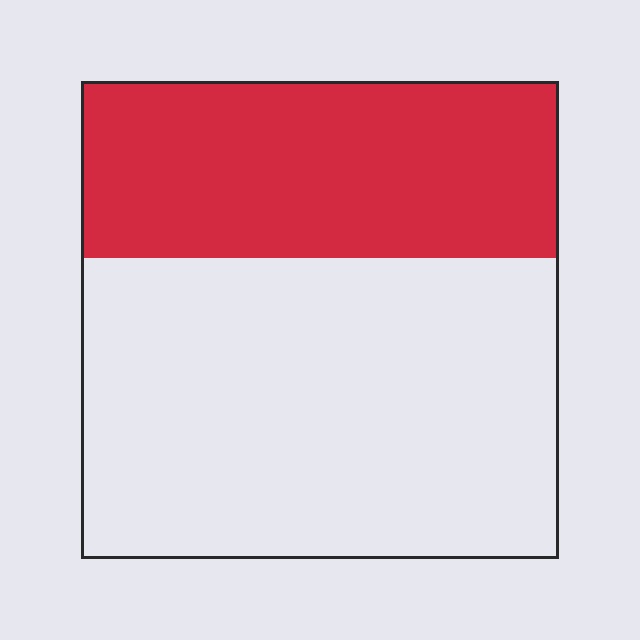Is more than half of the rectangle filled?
No.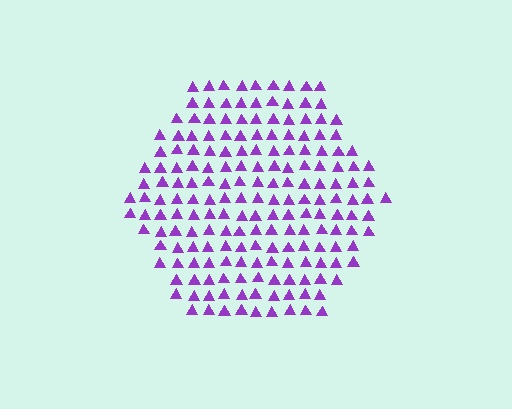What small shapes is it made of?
It is made of small triangles.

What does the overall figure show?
The overall figure shows a hexagon.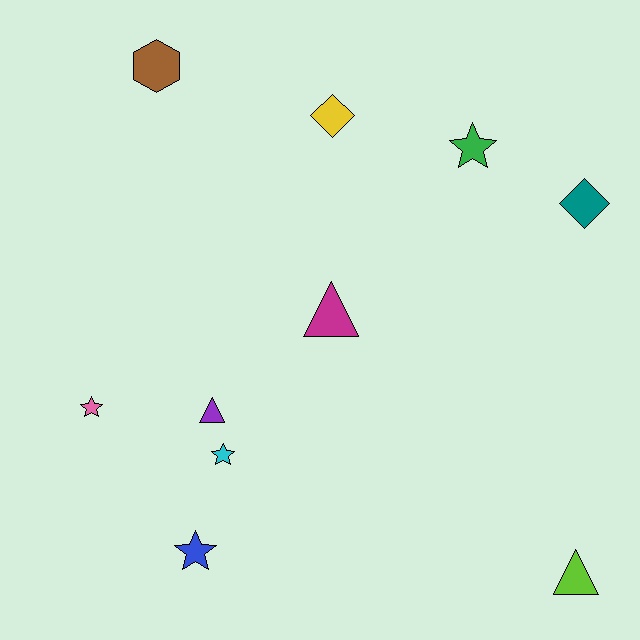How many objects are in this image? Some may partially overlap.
There are 10 objects.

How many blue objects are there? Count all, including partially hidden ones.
There is 1 blue object.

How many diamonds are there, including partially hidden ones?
There are 2 diamonds.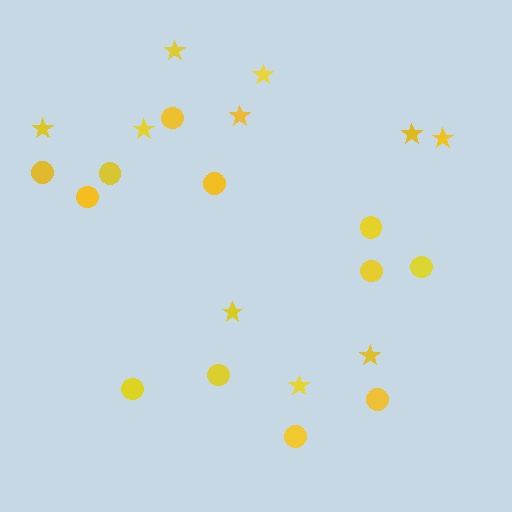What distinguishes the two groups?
There are 2 groups: one group of circles (12) and one group of stars (10).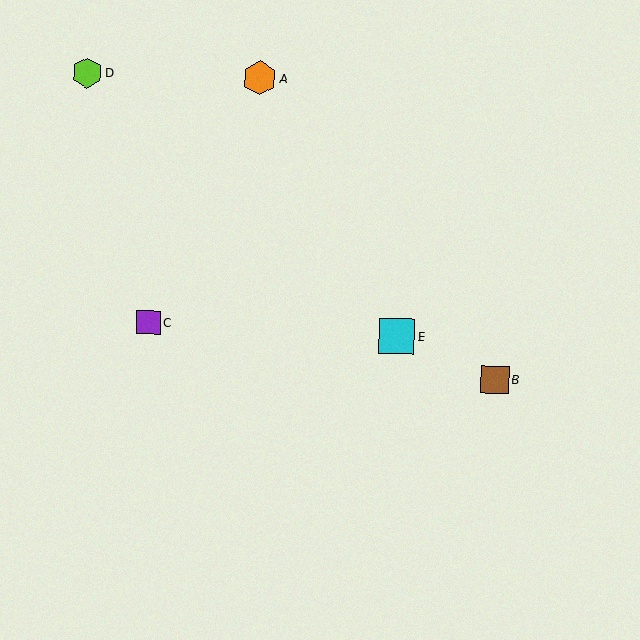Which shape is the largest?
The cyan square (labeled E) is the largest.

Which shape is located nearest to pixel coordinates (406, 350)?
The cyan square (labeled E) at (397, 336) is nearest to that location.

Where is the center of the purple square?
The center of the purple square is at (148, 322).